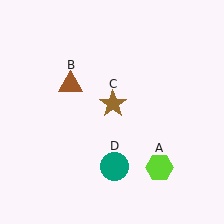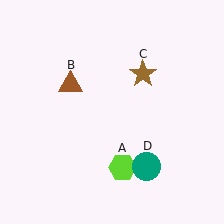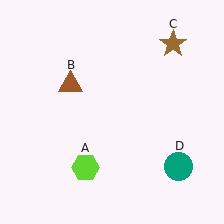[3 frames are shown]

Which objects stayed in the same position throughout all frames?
Brown triangle (object B) remained stationary.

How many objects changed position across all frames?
3 objects changed position: lime hexagon (object A), brown star (object C), teal circle (object D).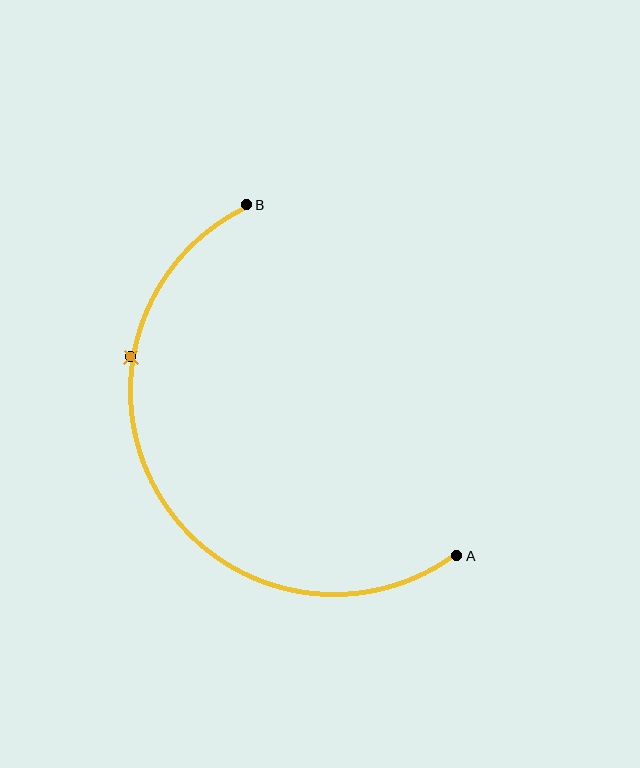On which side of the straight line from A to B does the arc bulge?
The arc bulges to the left of the straight line connecting A and B.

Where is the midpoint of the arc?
The arc midpoint is the point on the curve farthest from the straight line joining A and B. It sits to the left of that line.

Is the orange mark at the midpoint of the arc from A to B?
No. The orange mark lies on the arc but is closer to endpoint B. The arc midpoint would be at the point on the curve equidistant along the arc from both A and B.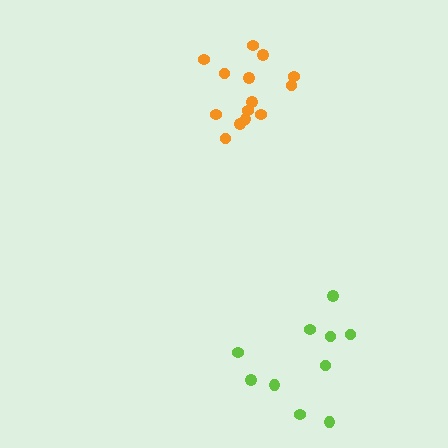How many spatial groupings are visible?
There are 2 spatial groupings.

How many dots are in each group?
Group 1: 10 dots, Group 2: 14 dots (24 total).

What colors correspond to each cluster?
The clusters are colored: lime, orange.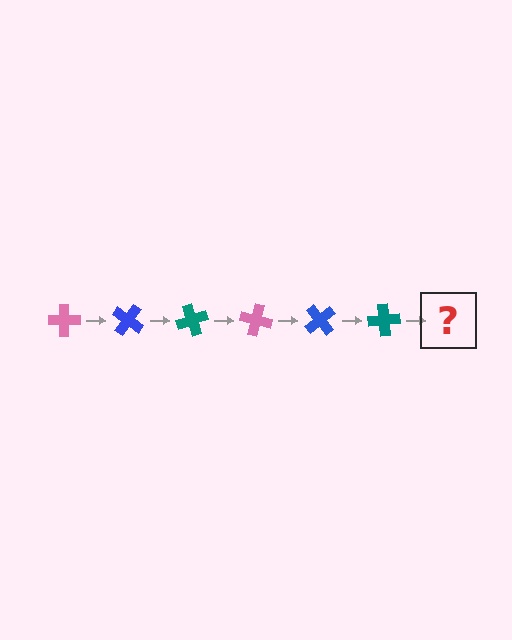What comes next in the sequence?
The next element should be a pink cross, rotated 210 degrees from the start.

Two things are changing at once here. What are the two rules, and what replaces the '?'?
The two rules are that it rotates 35 degrees each step and the color cycles through pink, blue, and teal. The '?' should be a pink cross, rotated 210 degrees from the start.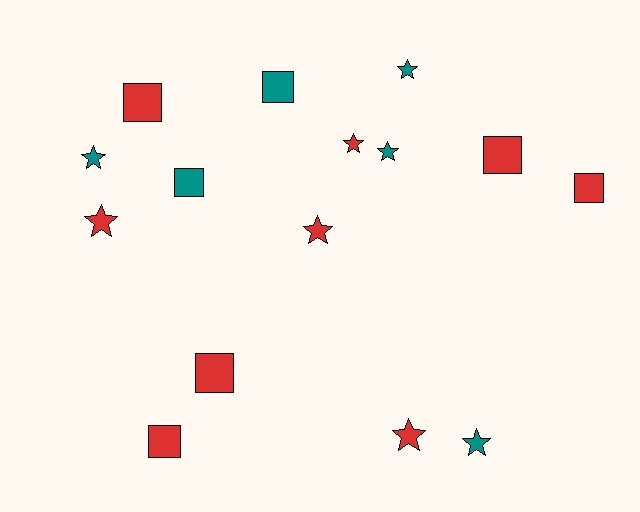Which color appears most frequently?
Red, with 9 objects.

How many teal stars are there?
There are 4 teal stars.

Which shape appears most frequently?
Star, with 8 objects.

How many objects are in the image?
There are 15 objects.